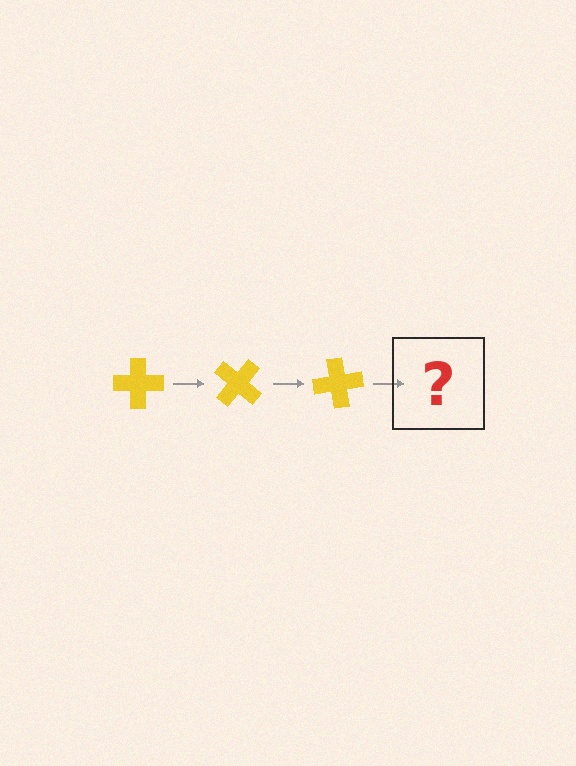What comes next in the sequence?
The next element should be a yellow cross rotated 120 degrees.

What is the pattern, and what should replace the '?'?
The pattern is that the cross rotates 40 degrees each step. The '?' should be a yellow cross rotated 120 degrees.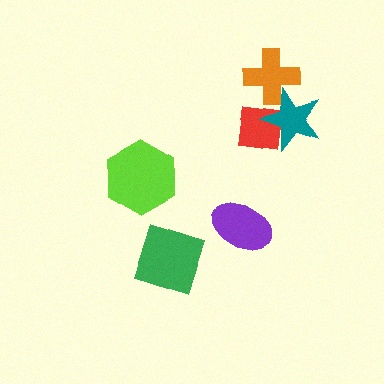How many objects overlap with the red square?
1 object overlaps with the red square.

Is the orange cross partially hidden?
Yes, it is partially covered by another shape.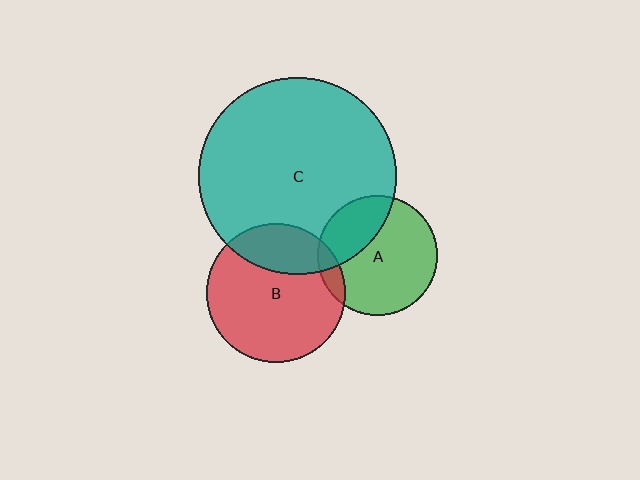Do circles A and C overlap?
Yes.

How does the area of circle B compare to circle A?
Approximately 1.4 times.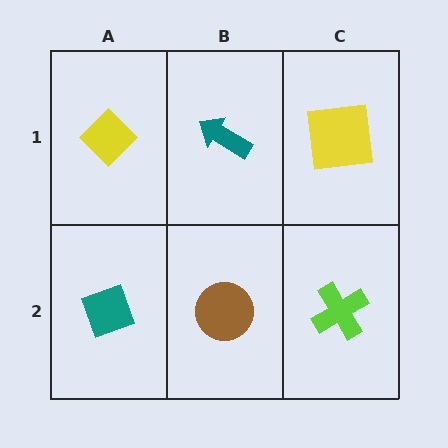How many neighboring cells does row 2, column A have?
2.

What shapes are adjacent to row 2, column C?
A yellow square (row 1, column C), a brown circle (row 2, column B).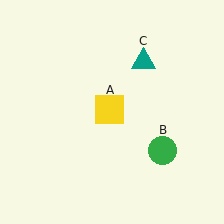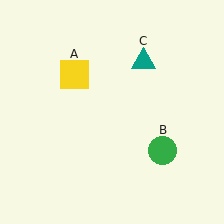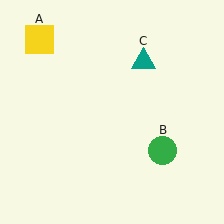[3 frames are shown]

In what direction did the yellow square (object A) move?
The yellow square (object A) moved up and to the left.